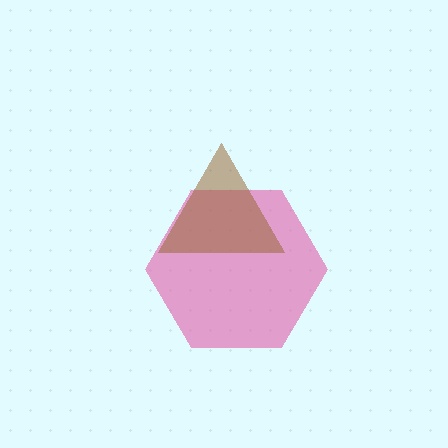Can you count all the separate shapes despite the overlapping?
Yes, there are 2 separate shapes.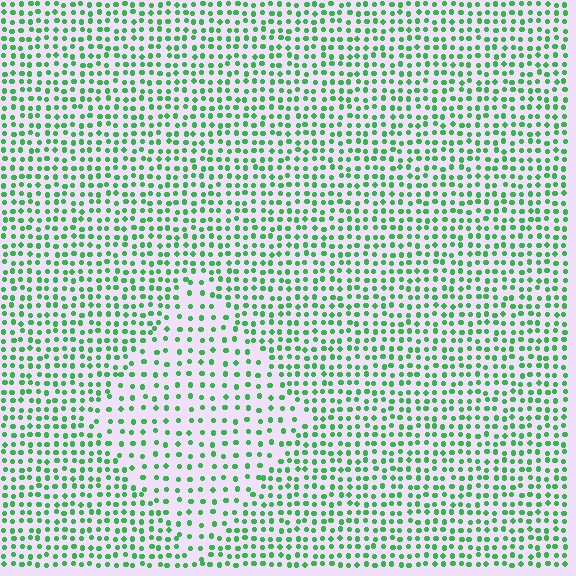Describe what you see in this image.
The image contains small green elements arranged at two different densities. A diamond-shaped region is visible where the elements are less densely packed than the surrounding area.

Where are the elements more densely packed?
The elements are more densely packed outside the diamond boundary.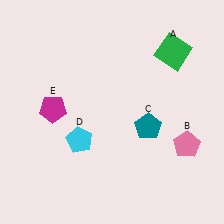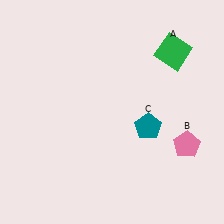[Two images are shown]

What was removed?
The magenta pentagon (E), the cyan pentagon (D) were removed in Image 2.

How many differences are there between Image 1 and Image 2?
There are 2 differences between the two images.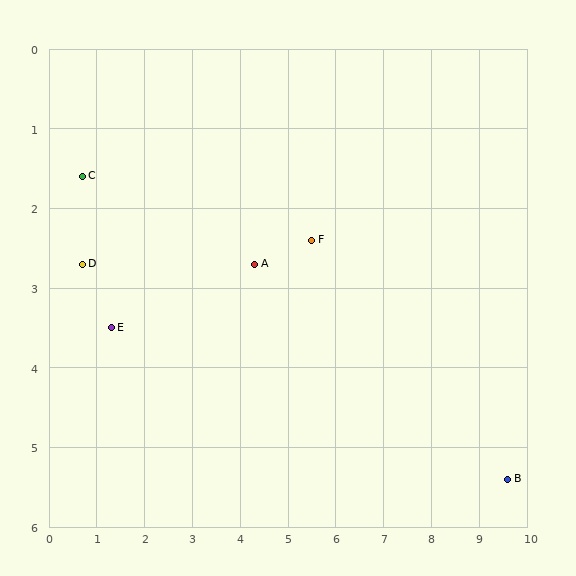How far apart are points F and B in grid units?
Points F and B are about 5.1 grid units apart.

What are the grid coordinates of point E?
Point E is at approximately (1.3, 3.5).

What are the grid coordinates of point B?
Point B is at approximately (9.6, 5.4).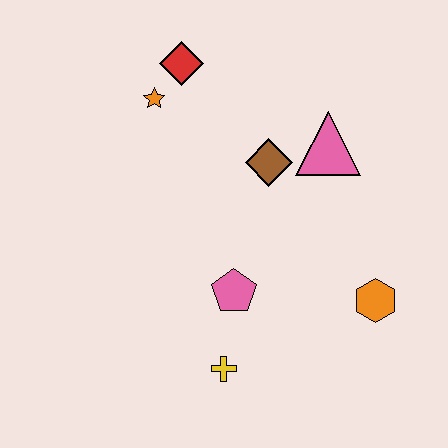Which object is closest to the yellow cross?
The pink pentagon is closest to the yellow cross.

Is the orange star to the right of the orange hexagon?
No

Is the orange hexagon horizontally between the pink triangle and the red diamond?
No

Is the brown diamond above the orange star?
No